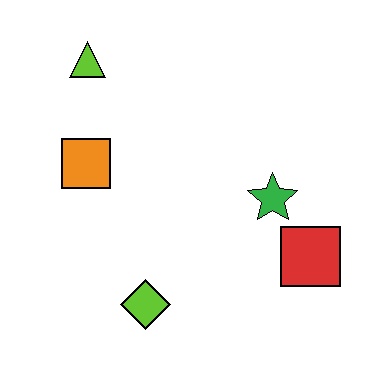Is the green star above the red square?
Yes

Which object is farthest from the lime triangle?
The red square is farthest from the lime triangle.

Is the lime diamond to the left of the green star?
Yes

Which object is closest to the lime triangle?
The orange square is closest to the lime triangle.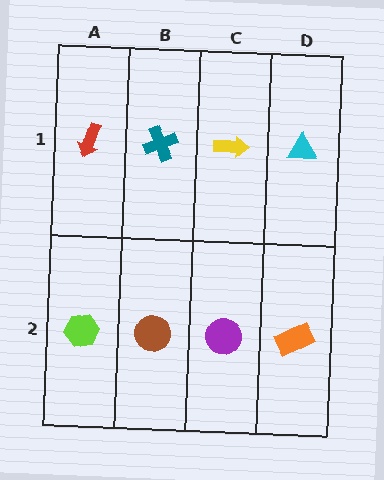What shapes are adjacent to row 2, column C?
A yellow arrow (row 1, column C), a brown circle (row 2, column B), an orange rectangle (row 2, column D).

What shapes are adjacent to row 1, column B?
A brown circle (row 2, column B), a red arrow (row 1, column A), a yellow arrow (row 1, column C).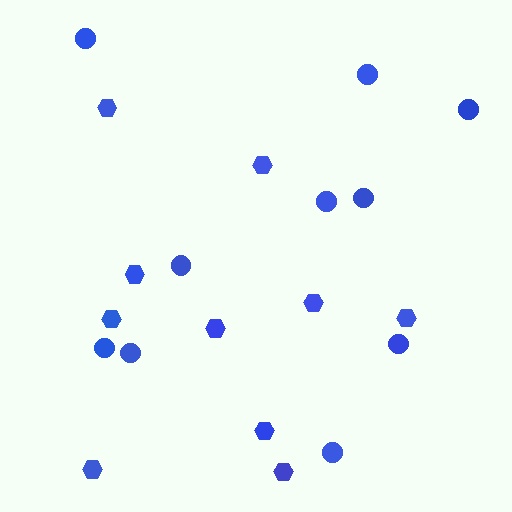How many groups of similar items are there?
There are 2 groups: one group of circles (10) and one group of hexagons (10).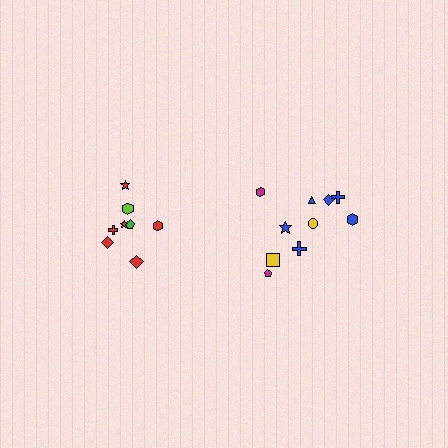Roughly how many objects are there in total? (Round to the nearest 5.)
Roughly 20 objects in total.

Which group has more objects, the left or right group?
The right group.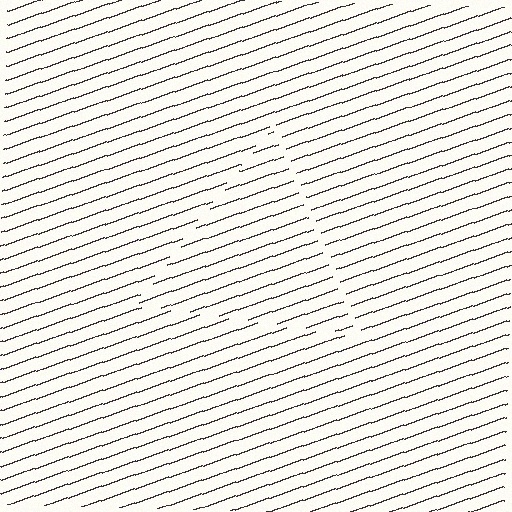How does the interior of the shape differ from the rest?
The interior of the shape contains the same grating, shifted by half a period — the contour is defined by the phase discontinuity where line-ends from the inner and outer gratings abut.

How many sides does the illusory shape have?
3 sides — the line-ends trace a triangle.